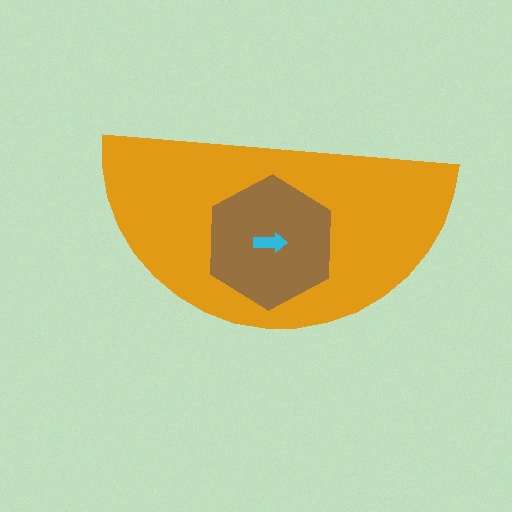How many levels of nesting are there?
3.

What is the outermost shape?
The orange semicircle.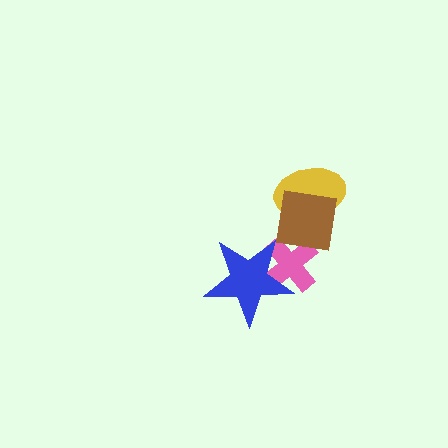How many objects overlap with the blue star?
1 object overlaps with the blue star.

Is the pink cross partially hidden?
Yes, it is partially covered by another shape.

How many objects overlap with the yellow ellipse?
1 object overlaps with the yellow ellipse.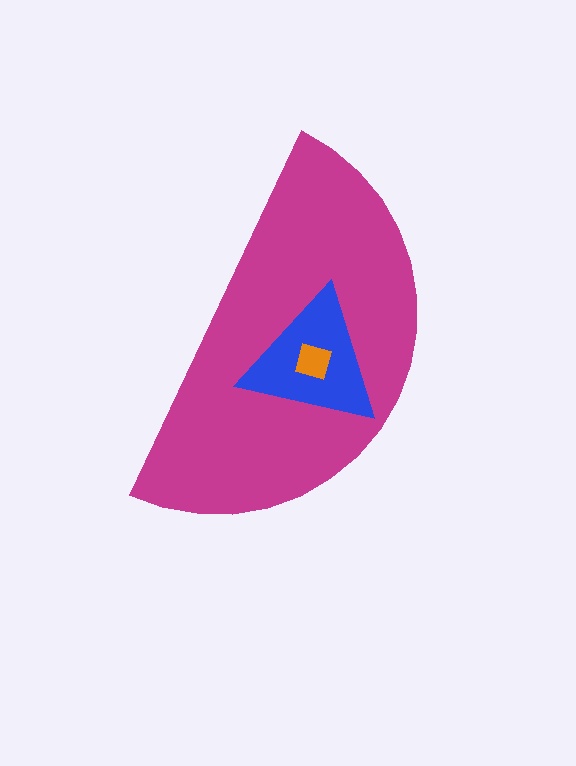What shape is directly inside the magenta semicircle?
The blue triangle.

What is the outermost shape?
The magenta semicircle.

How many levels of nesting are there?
3.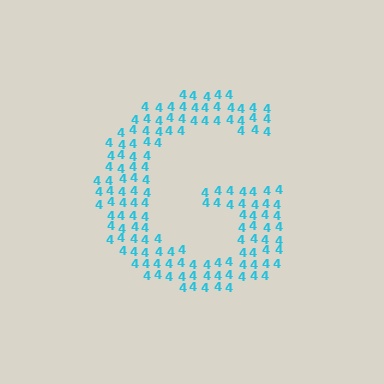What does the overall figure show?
The overall figure shows the letter G.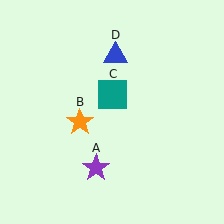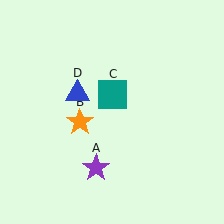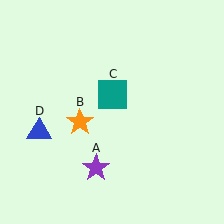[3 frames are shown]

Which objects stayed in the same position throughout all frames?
Purple star (object A) and orange star (object B) and teal square (object C) remained stationary.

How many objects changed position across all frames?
1 object changed position: blue triangle (object D).